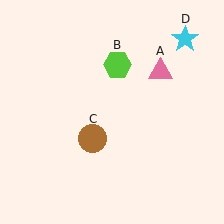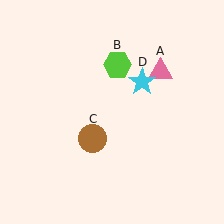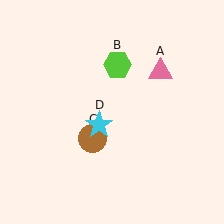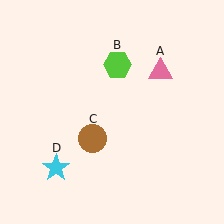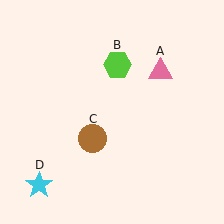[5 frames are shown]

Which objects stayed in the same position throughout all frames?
Pink triangle (object A) and lime hexagon (object B) and brown circle (object C) remained stationary.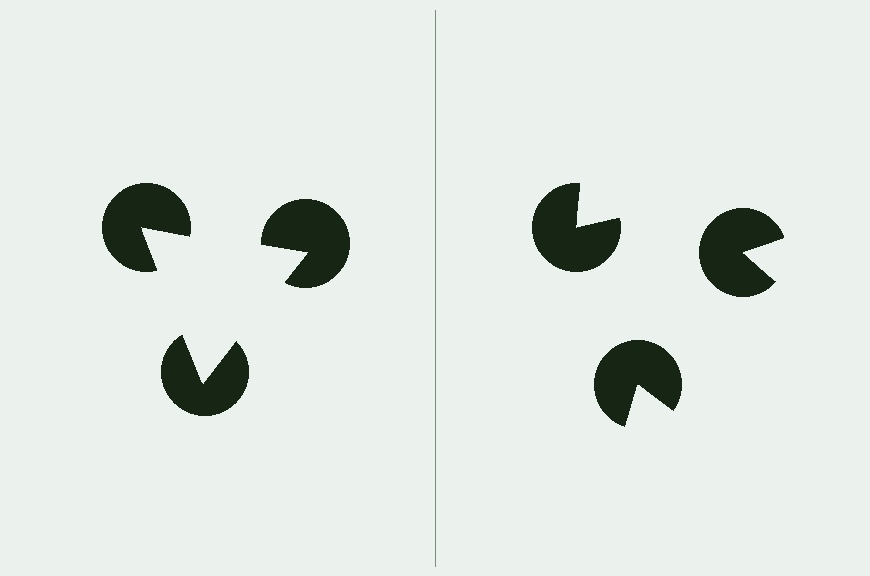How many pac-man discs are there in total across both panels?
6 — 3 on each side.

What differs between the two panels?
The pac-man discs are positioned identically on both sides; only the wedge orientations differ. On the left they align to a triangle; on the right they are misaligned.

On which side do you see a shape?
An illusory triangle appears on the left side. On the right side the wedge cuts are rotated, so no coherent shape forms.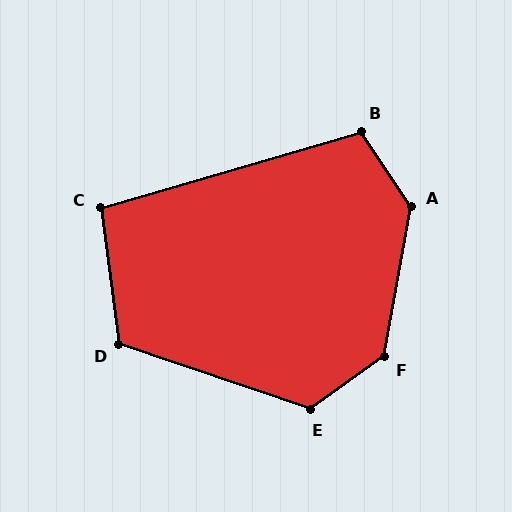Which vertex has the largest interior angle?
A, at approximately 136 degrees.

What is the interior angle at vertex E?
Approximately 126 degrees (obtuse).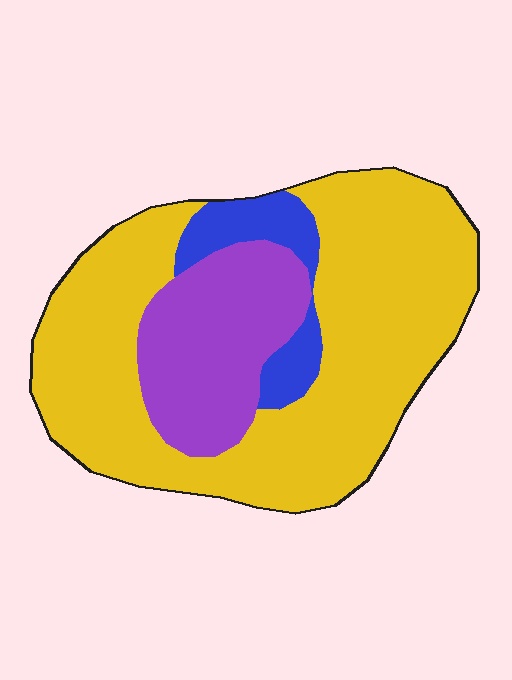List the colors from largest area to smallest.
From largest to smallest: yellow, purple, blue.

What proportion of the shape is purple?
Purple takes up less than a quarter of the shape.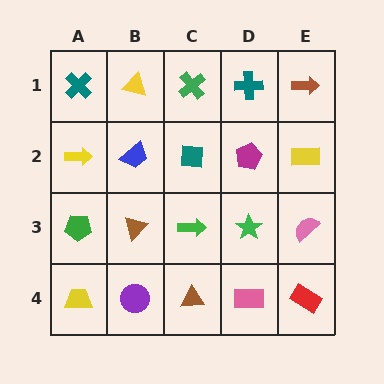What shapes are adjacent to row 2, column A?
A teal cross (row 1, column A), a green pentagon (row 3, column A), a blue trapezoid (row 2, column B).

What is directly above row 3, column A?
A yellow arrow.